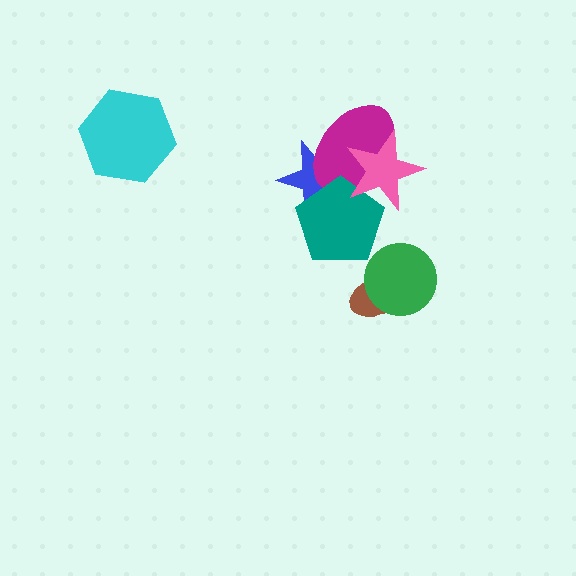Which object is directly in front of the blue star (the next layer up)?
The magenta ellipse is directly in front of the blue star.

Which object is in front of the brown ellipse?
The green circle is in front of the brown ellipse.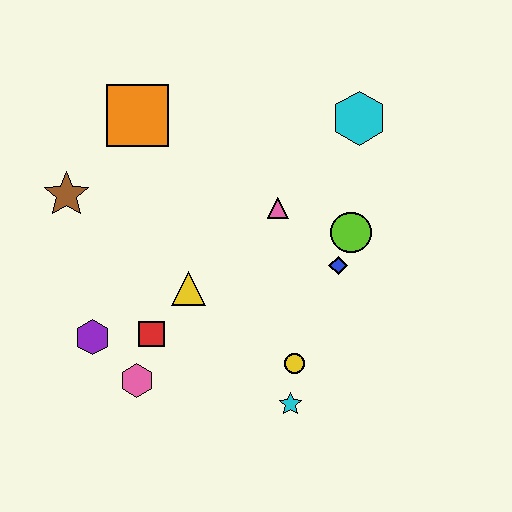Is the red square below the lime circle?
Yes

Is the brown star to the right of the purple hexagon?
No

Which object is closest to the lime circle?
The blue diamond is closest to the lime circle.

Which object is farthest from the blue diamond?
The brown star is farthest from the blue diamond.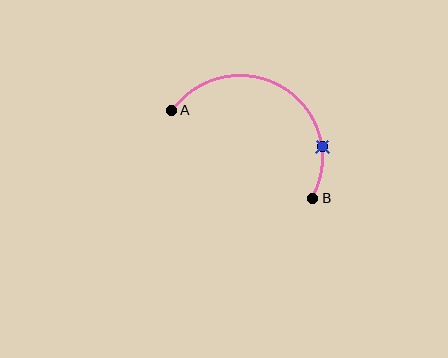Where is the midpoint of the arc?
The arc midpoint is the point on the curve farthest from the straight line joining A and B. It sits above that line.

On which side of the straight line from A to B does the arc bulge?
The arc bulges above the straight line connecting A and B.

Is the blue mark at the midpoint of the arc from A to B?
No. The blue mark lies on the arc but is closer to endpoint B. The arc midpoint would be at the point on the curve equidistant along the arc from both A and B.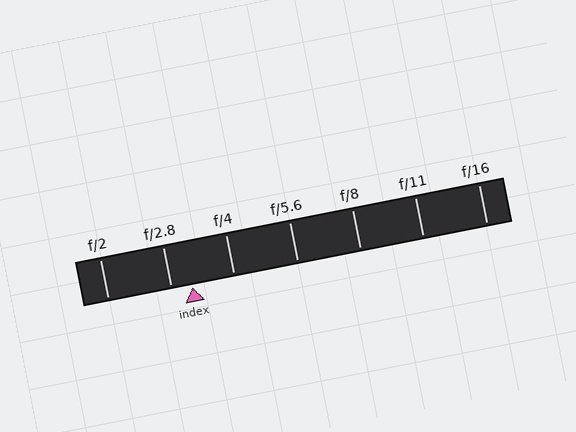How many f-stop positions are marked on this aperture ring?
There are 7 f-stop positions marked.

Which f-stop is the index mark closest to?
The index mark is closest to f/2.8.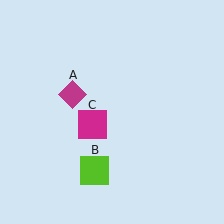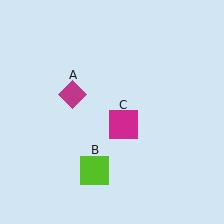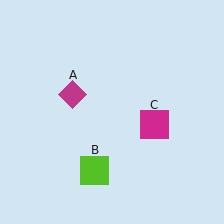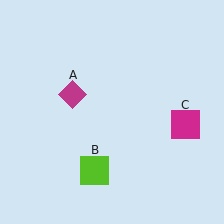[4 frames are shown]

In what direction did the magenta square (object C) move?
The magenta square (object C) moved right.